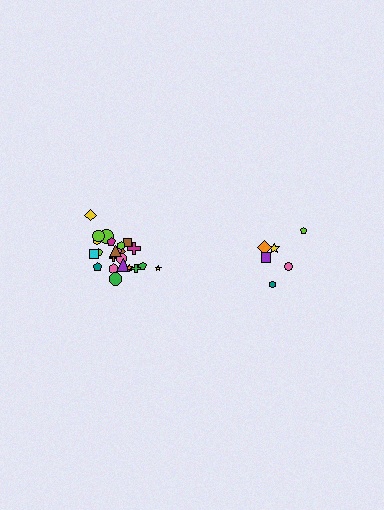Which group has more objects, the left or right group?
The left group.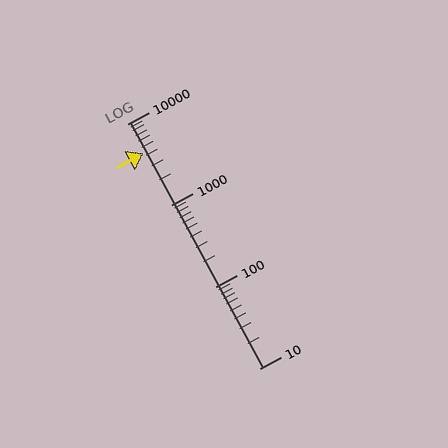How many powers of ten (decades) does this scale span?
The scale spans 3 decades, from 10 to 10000.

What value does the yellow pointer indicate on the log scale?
The pointer indicates approximately 4400.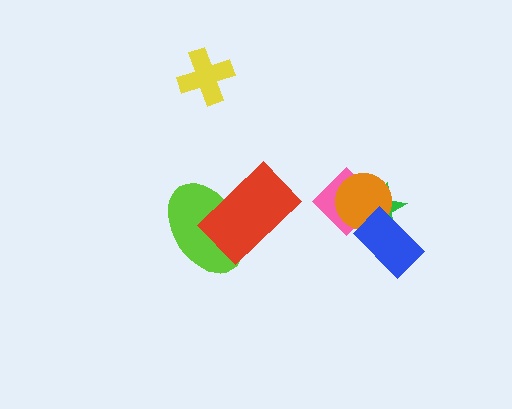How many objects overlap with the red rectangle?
1 object overlaps with the red rectangle.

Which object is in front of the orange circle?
The blue rectangle is in front of the orange circle.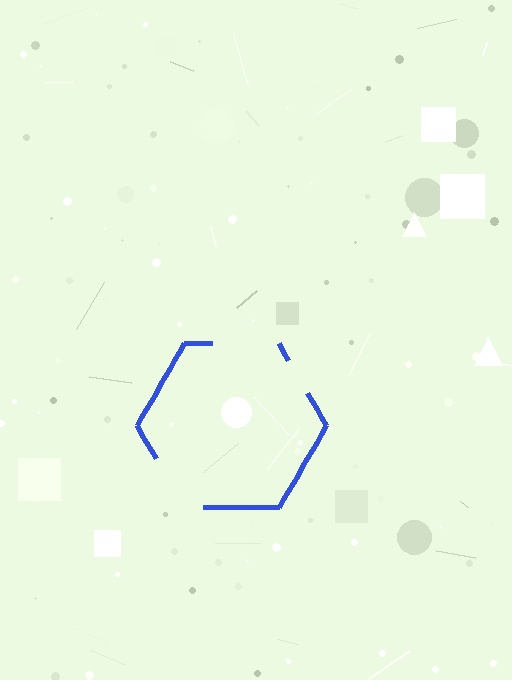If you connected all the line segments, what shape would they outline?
They would outline a hexagon.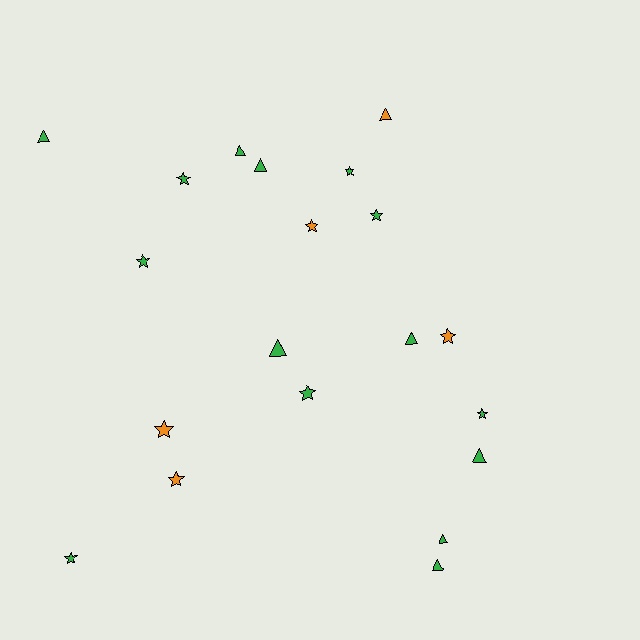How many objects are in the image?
There are 20 objects.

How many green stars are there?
There are 7 green stars.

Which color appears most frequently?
Green, with 15 objects.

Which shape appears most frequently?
Star, with 11 objects.